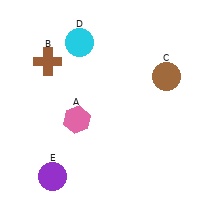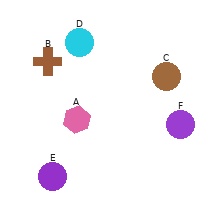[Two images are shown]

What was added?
A purple circle (F) was added in Image 2.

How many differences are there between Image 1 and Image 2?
There is 1 difference between the two images.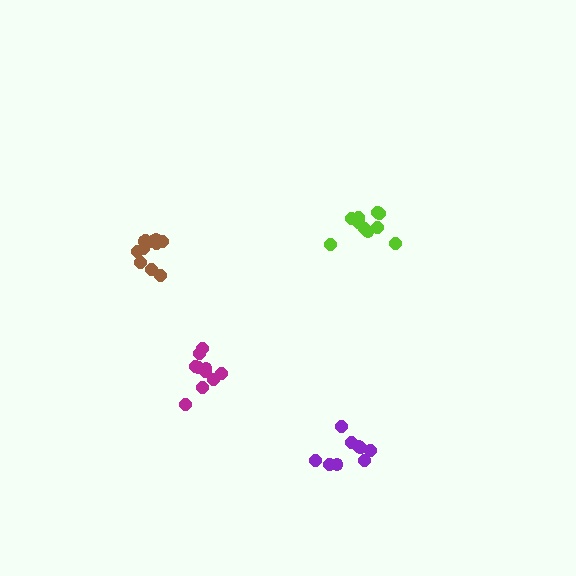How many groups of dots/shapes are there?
There are 4 groups.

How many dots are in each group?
Group 1: 10 dots, Group 2: 10 dots, Group 3: 9 dots, Group 4: 11 dots (40 total).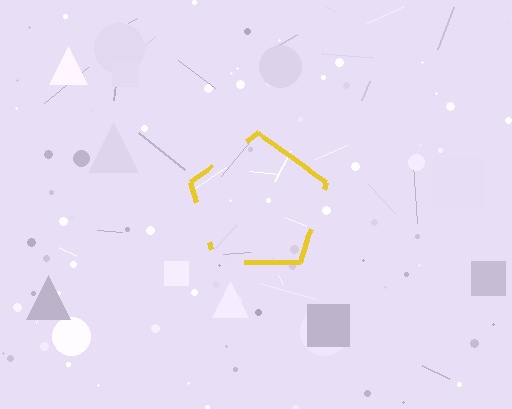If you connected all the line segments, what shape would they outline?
They would outline a pentagon.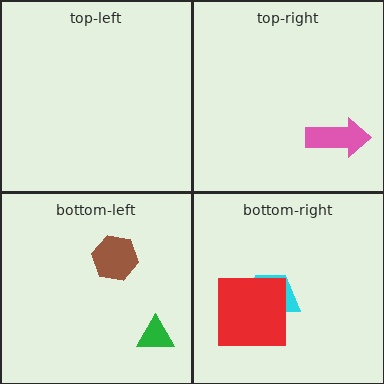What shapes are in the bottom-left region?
The brown hexagon, the green triangle.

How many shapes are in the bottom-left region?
2.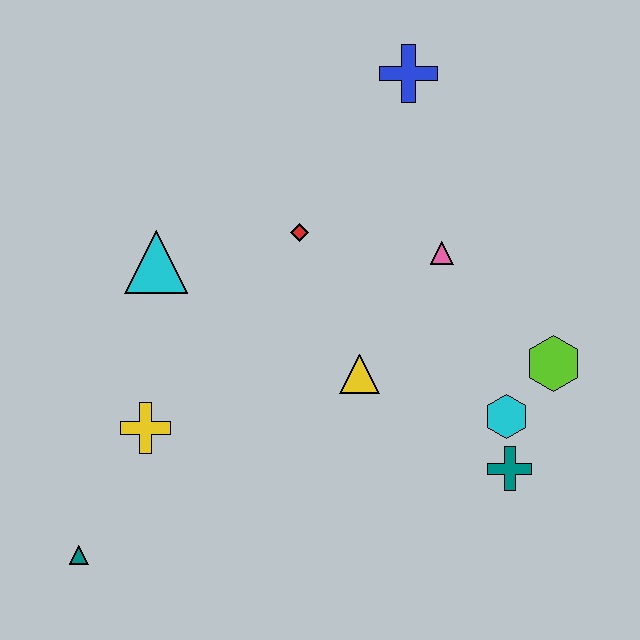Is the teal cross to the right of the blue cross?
Yes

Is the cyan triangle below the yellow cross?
No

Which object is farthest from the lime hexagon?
The teal triangle is farthest from the lime hexagon.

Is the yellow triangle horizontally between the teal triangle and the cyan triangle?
No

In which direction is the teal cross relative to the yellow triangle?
The teal cross is to the right of the yellow triangle.